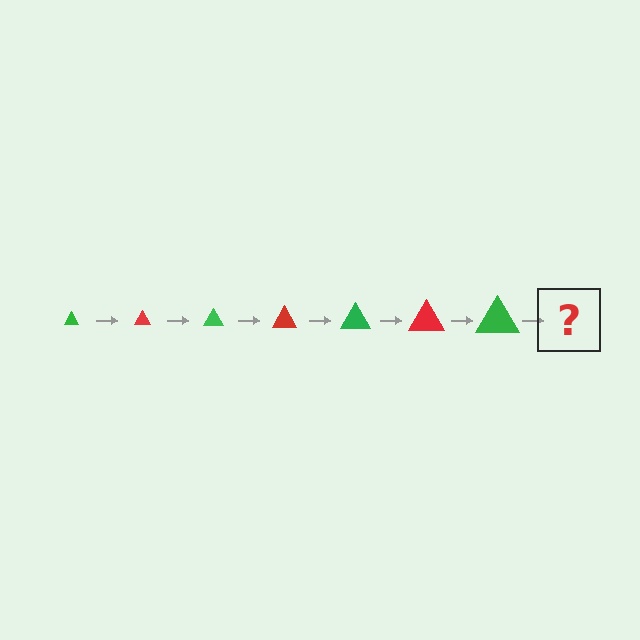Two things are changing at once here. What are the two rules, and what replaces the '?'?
The two rules are that the triangle grows larger each step and the color cycles through green and red. The '?' should be a red triangle, larger than the previous one.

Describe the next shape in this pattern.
It should be a red triangle, larger than the previous one.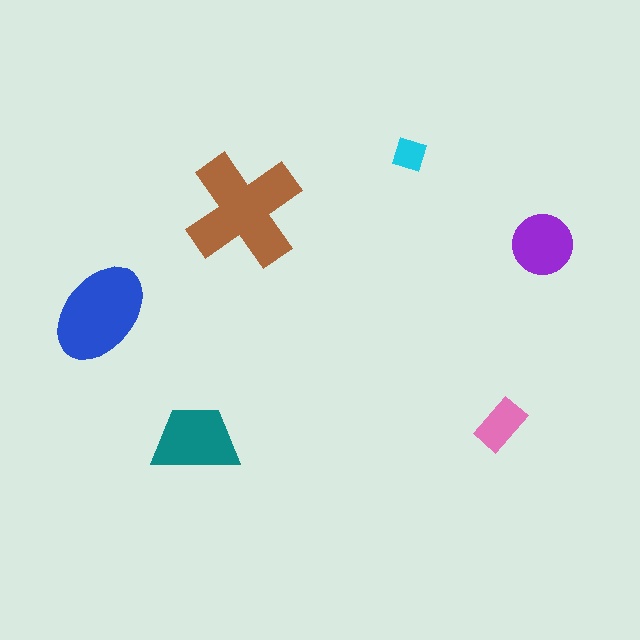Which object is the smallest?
The cyan diamond.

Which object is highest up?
The cyan diamond is topmost.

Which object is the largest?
The brown cross.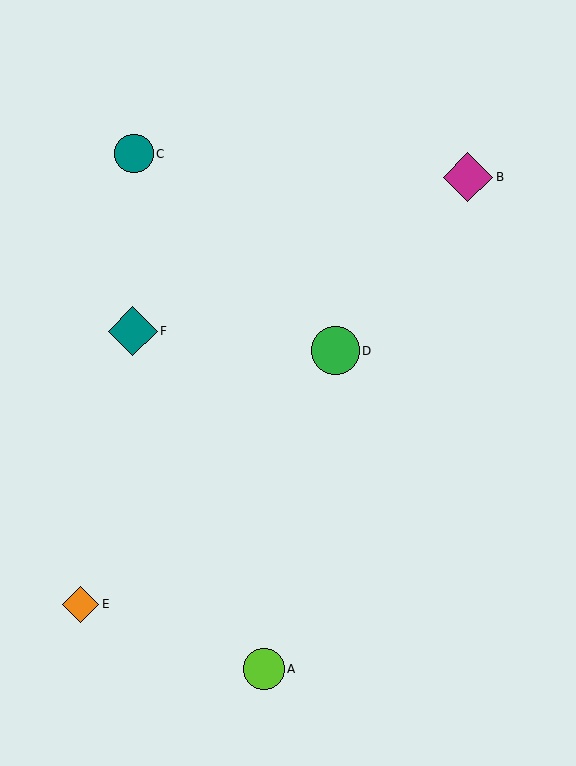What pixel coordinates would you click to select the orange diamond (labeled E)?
Click at (81, 604) to select the orange diamond E.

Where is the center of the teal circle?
The center of the teal circle is at (134, 154).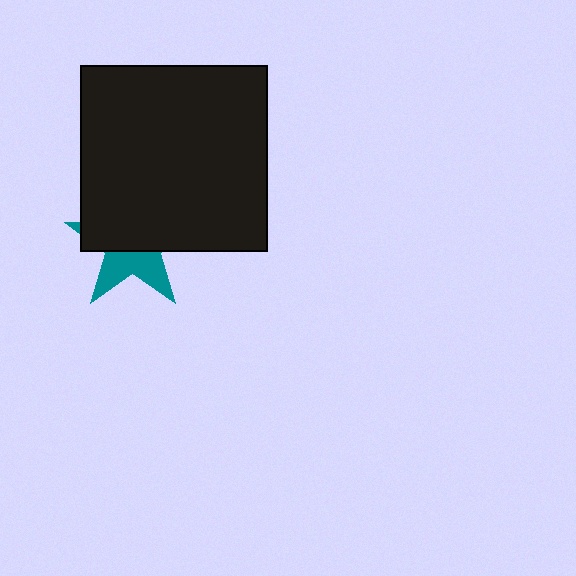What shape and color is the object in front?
The object in front is a black square.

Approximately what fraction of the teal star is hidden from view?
Roughly 60% of the teal star is hidden behind the black square.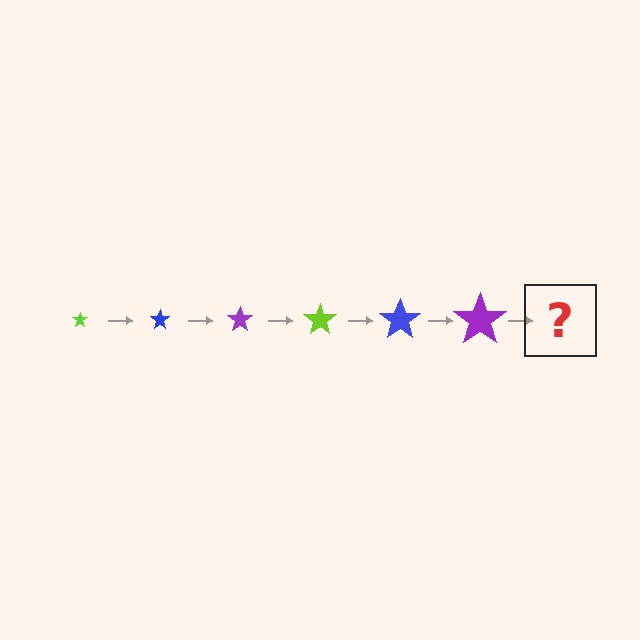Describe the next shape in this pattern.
It should be a lime star, larger than the previous one.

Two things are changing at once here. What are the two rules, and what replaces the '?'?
The two rules are that the star grows larger each step and the color cycles through lime, blue, and purple. The '?' should be a lime star, larger than the previous one.